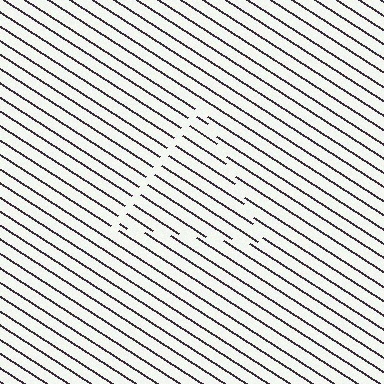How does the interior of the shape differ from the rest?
The interior of the shape contains the same grating, shifted by half a period — the contour is defined by the phase discontinuity where line-ends from the inner and outer gratings abut.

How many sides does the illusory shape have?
3 sides — the line-ends trace a triangle.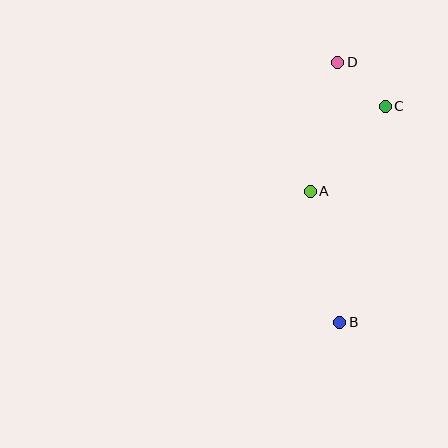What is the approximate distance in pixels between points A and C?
The distance between A and C is approximately 114 pixels.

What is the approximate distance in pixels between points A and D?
The distance between A and D is approximately 132 pixels.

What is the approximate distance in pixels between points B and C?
The distance between B and C is approximately 221 pixels.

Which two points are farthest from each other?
Points B and D are farthest from each other.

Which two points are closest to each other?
Points C and D are closest to each other.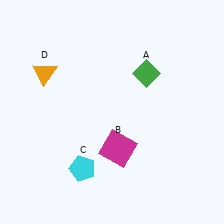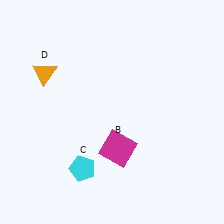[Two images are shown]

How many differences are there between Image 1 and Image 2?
There is 1 difference between the two images.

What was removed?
The green diamond (A) was removed in Image 2.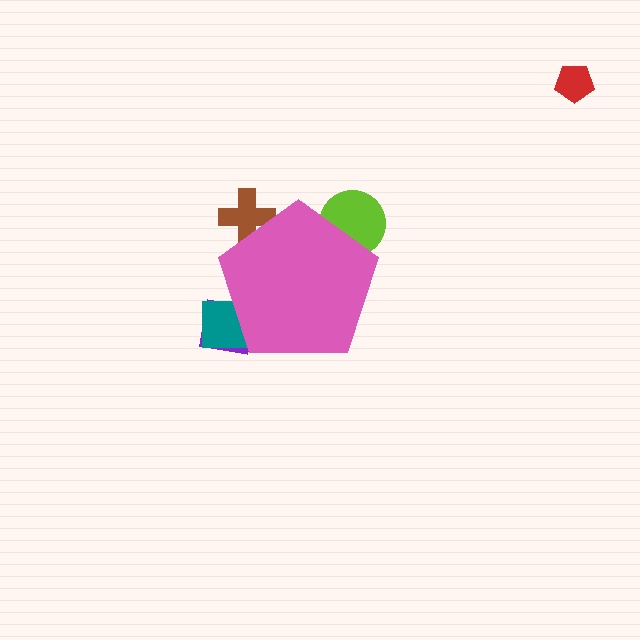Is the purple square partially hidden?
Yes, the purple square is partially hidden behind the pink pentagon.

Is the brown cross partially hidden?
Yes, the brown cross is partially hidden behind the pink pentagon.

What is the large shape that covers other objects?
A pink pentagon.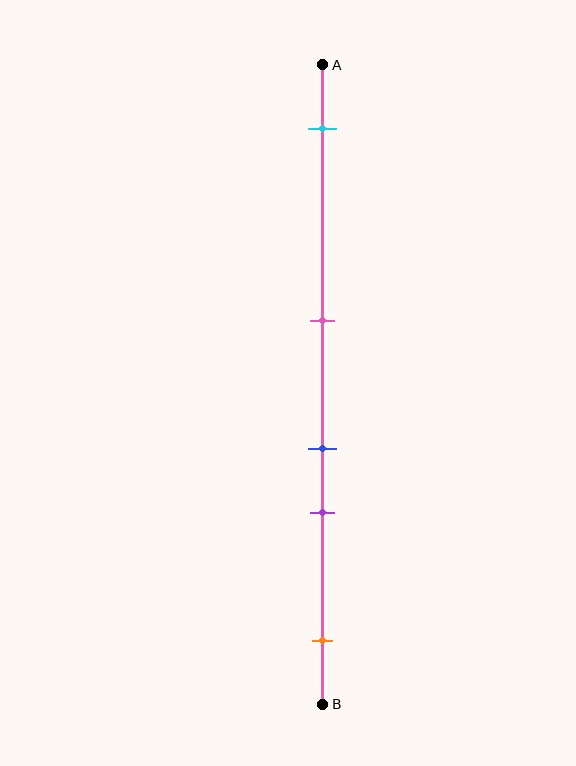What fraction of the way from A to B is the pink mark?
The pink mark is approximately 40% (0.4) of the way from A to B.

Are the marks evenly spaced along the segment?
No, the marks are not evenly spaced.